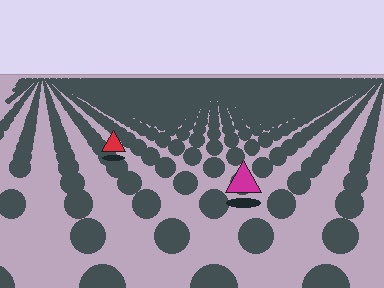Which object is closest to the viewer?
The magenta triangle is closest. The texture marks near it are larger and more spread out.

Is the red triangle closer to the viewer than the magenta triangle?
No. The magenta triangle is closer — you can tell from the texture gradient: the ground texture is coarser near it.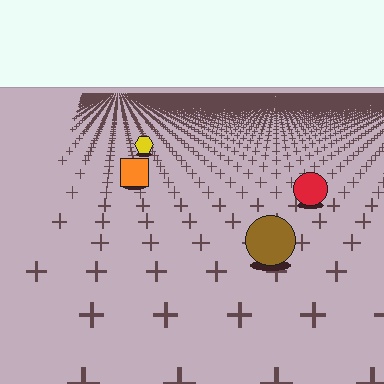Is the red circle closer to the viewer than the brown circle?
No. The brown circle is closer — you can tell from the texture gradient: the ground texture is coarser near it.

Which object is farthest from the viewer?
The yellow hexagon is farthest from the viewer. It appears smaller and the ground texture around it is denser.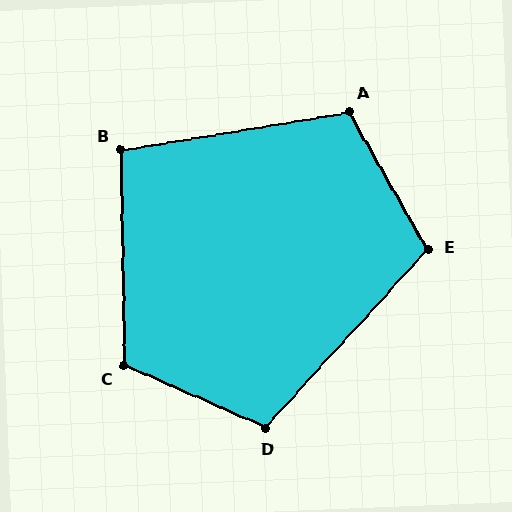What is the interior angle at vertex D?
Approximately 109 degrees (obtuse).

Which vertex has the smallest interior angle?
B, at approximately 99 degrees.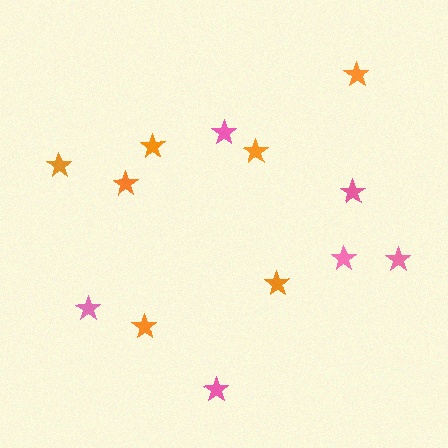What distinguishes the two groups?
There are 2 groups: one group of orange stars (7) and one group of pink stars (6).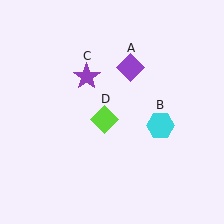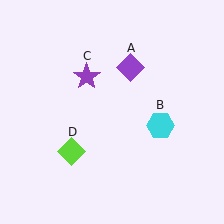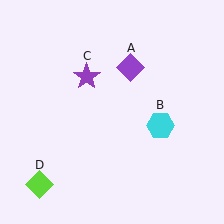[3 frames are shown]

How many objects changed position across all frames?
1 object changed position: lime diamond (object D).